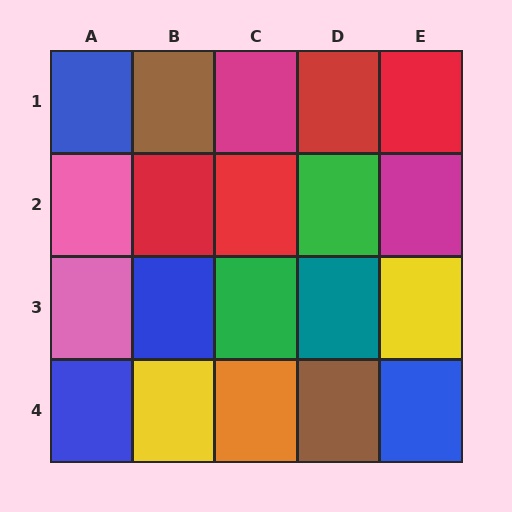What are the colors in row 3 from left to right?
Pink, blue, green, teal, yellow.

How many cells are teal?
1 cell is teal.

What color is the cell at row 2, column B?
Red.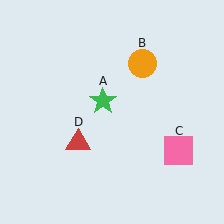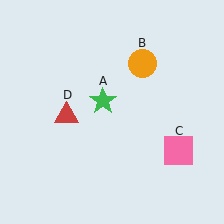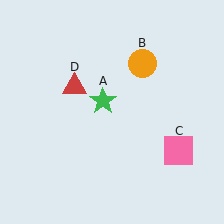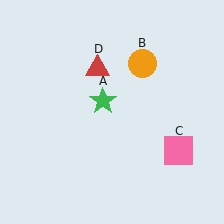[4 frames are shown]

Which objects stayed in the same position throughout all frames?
Green star (object A) and orange circle (object B) and pink square (object C) remained stationary.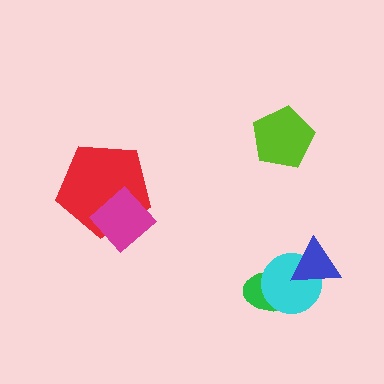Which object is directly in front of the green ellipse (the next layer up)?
The cyan circle is directly in front of the green ellipse.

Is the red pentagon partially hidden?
Yes, it is partially covered by another shape.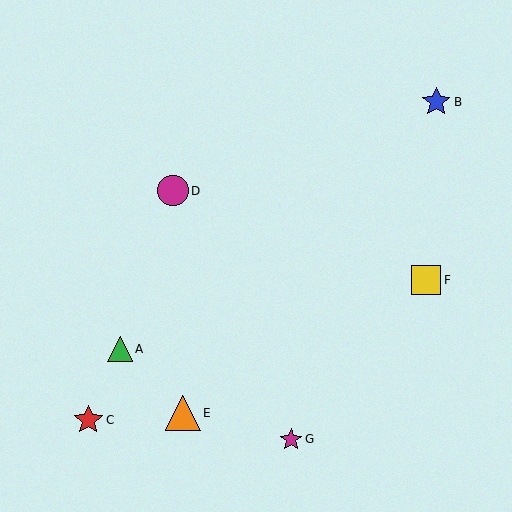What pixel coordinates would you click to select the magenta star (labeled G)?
Click at (291, 439) to select the magenta star G.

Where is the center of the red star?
The center of the red star is at (88, 420).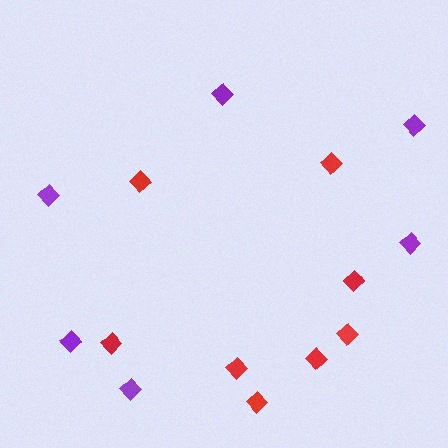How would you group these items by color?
There are 2 groups: one group of red diamonds (8) and one group of purple diamonds (6).